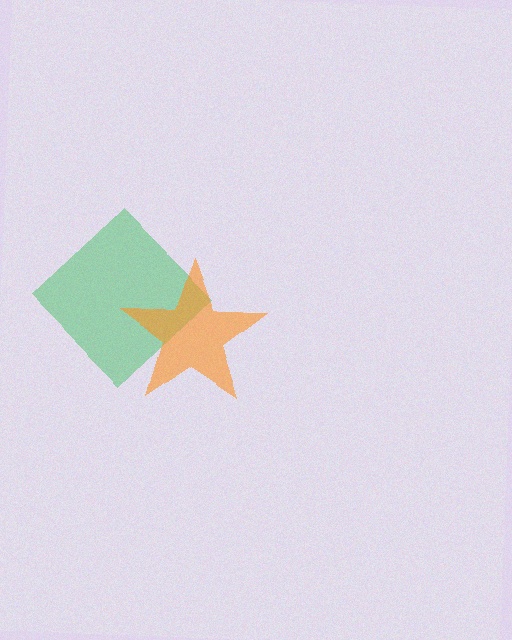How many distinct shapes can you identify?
There are 2 distinct shapes: a green diamond, an orange star.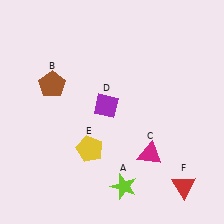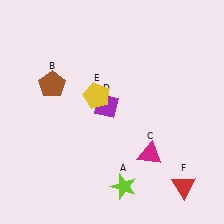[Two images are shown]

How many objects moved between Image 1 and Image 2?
1 object moved between the two images.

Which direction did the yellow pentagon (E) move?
The yellow pentagon (E) moved up.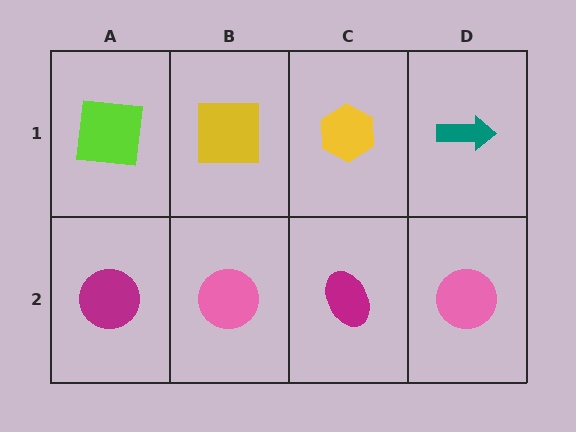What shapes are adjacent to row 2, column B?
A yellow square (row 1, column B), a magenta circle (row 2, column A), a magenta ellipse (row 2, column C).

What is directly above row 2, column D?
A teal arrow.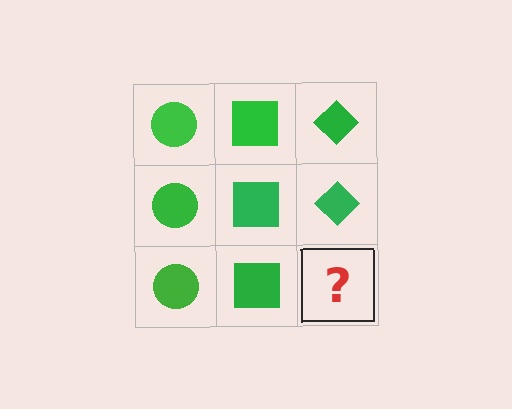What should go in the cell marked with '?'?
The missing cell should contain a green diamond.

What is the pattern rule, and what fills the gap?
The rule is that each column has a consistent shape. The gap should be filled with a green diamond.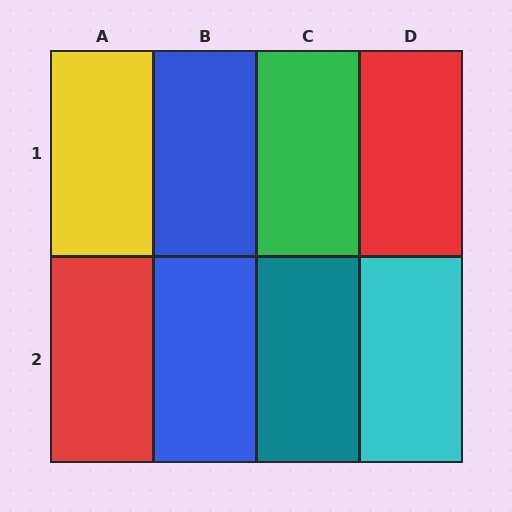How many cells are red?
2 cells are red.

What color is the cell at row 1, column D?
Red.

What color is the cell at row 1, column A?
Yellow.